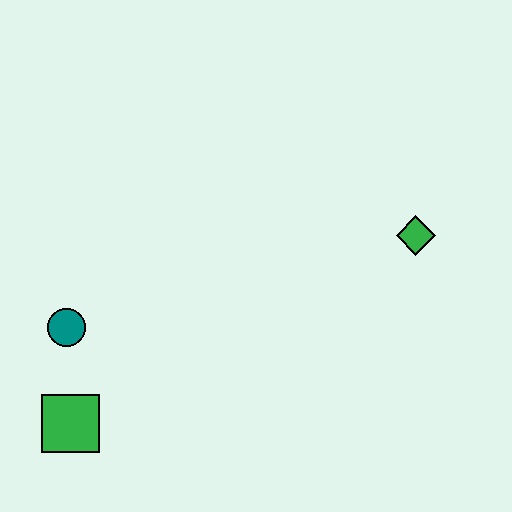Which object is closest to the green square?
The teal circle is closest to the green square.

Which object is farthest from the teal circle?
The green diamond is farthest from the teal circle.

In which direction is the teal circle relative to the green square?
The teal circle is above the green square.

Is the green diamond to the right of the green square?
Yes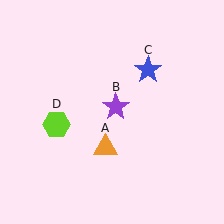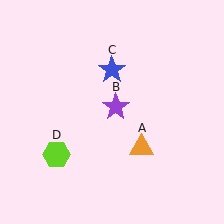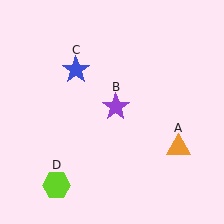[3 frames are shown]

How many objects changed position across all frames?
3 objects changed position: orange triangle (object A), blue star (object C), lime hexagon (object D).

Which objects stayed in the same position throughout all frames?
Purple star (object B) remained stationary.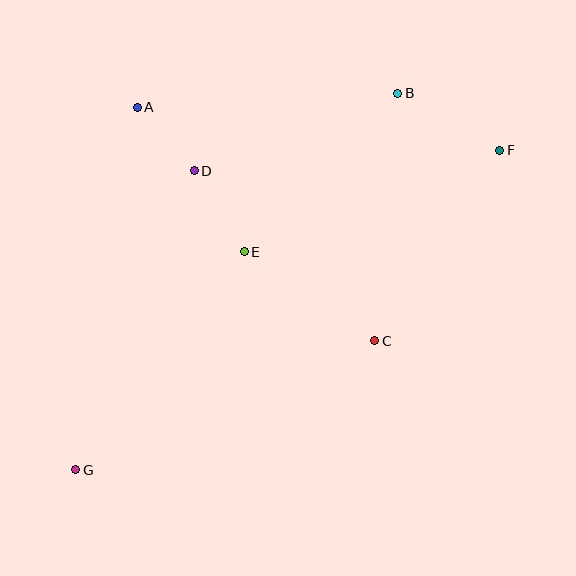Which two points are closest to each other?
Points A and D are closest to each other.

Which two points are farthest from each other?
Points F and G are farthest from each other.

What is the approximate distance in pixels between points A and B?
The distance between A and B is approximately 261 pixels.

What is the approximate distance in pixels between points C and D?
The distance between C and D is approximately 248 pixels.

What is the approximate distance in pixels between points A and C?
The distance between A and C is approximately 333 pixels.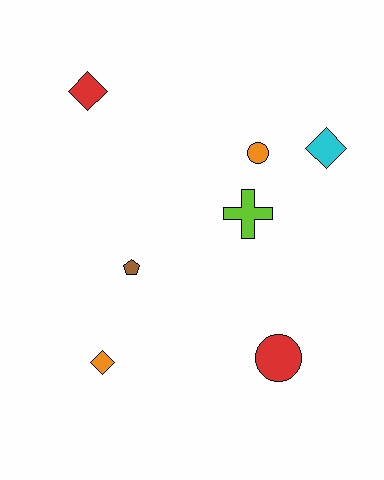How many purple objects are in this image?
There are no purple objects.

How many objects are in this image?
There are 7 objects.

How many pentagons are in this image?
There is 1 pentagon.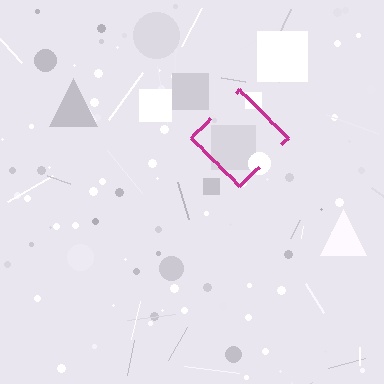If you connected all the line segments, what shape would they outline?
They would outline a diamond.